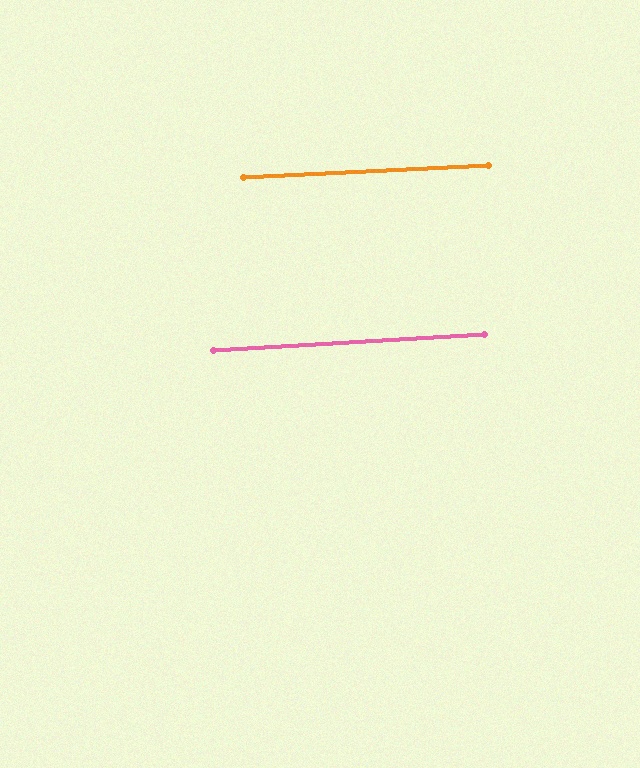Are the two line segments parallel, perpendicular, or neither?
Parallel — their directions differ by only 0.7°.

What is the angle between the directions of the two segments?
Approximately 1 degree.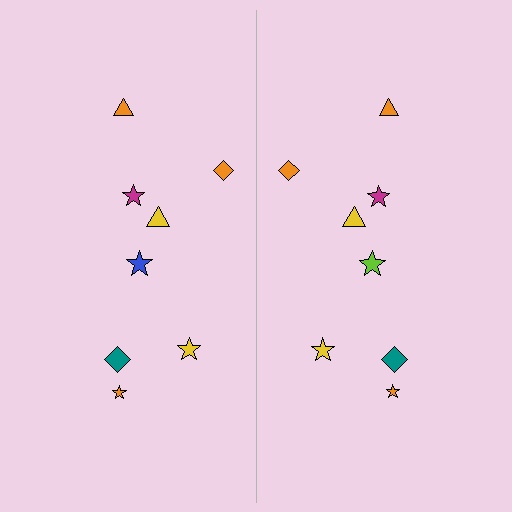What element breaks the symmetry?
The lime star on the right side breaks the symmetry — its mirror counterpart is blue.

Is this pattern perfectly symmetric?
No, the pattern is not perfectly symmetric. The lime star on the right side breaks the symmetry — its mirror counterpart is blue.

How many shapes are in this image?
There are 16 shapes in this image.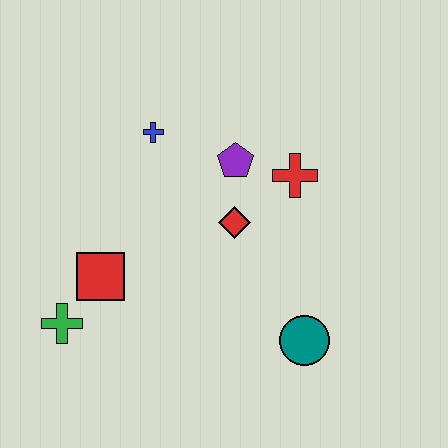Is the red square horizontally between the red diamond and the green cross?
Yes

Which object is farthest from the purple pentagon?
The green cross is farthest from the purple pentagon.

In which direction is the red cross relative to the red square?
The red cross is to the right of the red square.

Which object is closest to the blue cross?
The purple pentagon is closest to the blue cross.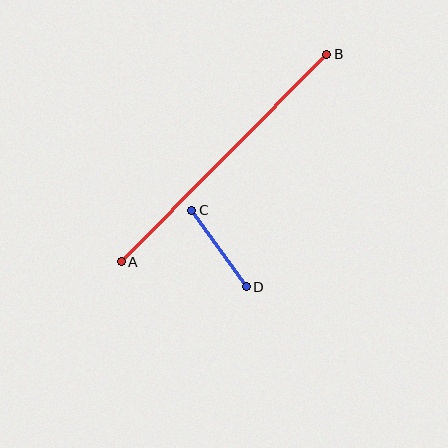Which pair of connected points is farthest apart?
Points A and B are farthest apart.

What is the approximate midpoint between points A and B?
The midpoint is at approximately (224, 158) pixels.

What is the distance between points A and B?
The distance is approximately 292 pixels.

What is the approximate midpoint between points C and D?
The midpoint is at approximately (219, 248) pixels.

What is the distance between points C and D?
The distance is approximately 94 pixels.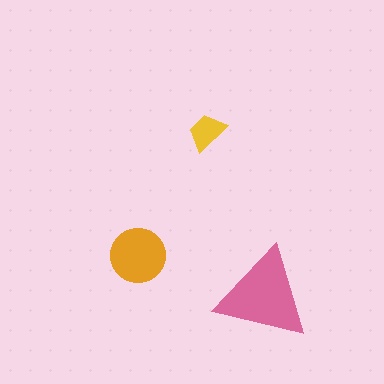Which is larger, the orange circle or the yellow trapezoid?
The orange circle.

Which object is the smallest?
The yellow trapezoid.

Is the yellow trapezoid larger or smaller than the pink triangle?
Smaller.